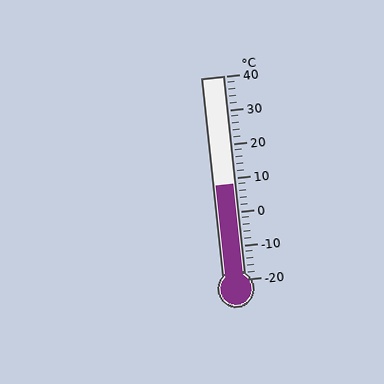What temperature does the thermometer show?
The thermometer shows approximately 8°C.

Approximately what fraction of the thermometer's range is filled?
The thermometer is filled to approximately 45% of its range.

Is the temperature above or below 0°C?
The temperature is above 0°C.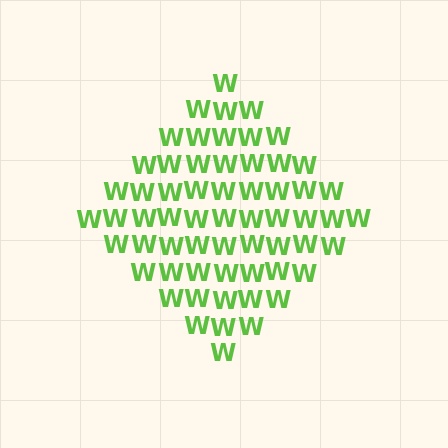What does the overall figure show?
The overall figure shows a diamond.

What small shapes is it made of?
It is made of small letter W's.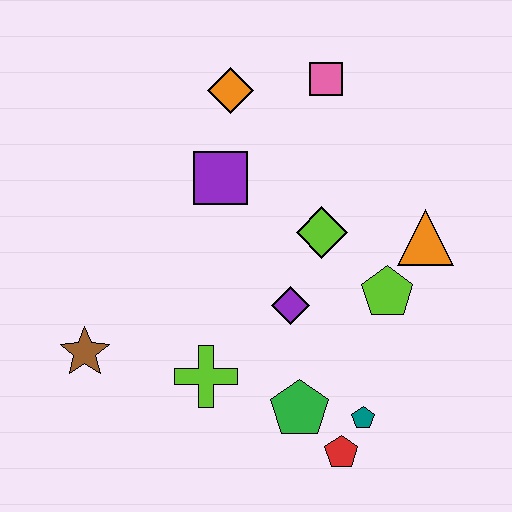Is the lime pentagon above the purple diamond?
Yes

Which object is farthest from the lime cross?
The pink square is farthest from the lime cross.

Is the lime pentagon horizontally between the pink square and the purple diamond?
No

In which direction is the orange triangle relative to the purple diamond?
The orange triangle is to the right of the purple diamond.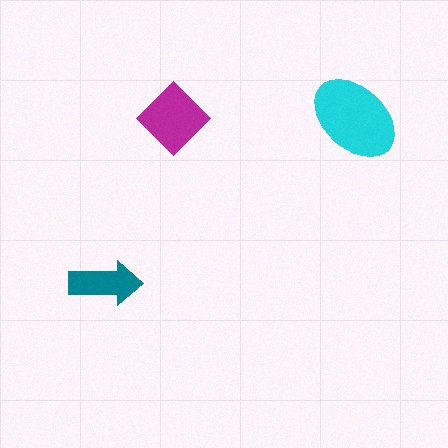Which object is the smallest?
The teal arrow.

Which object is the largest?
The cyan ellipse.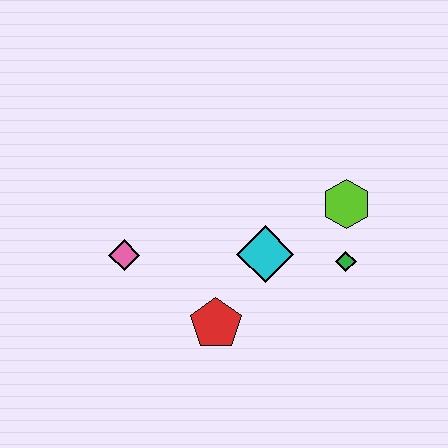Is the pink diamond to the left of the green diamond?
Yes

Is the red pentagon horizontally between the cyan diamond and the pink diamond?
Yes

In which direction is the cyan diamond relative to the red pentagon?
The cyan diamond is above the red pentagon.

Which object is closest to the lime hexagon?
The green diamond is closest to the lime hexagon.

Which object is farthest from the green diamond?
The pink diamond is farthest from the green diamond.